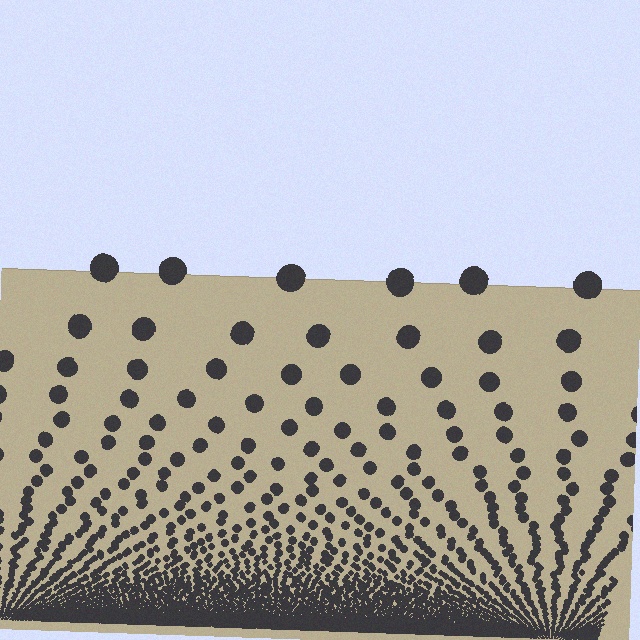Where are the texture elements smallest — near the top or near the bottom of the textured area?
Near the bottom.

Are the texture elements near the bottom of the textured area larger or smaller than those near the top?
Smaller. The gradient is inverted — elements near the bottom are smaller and denser.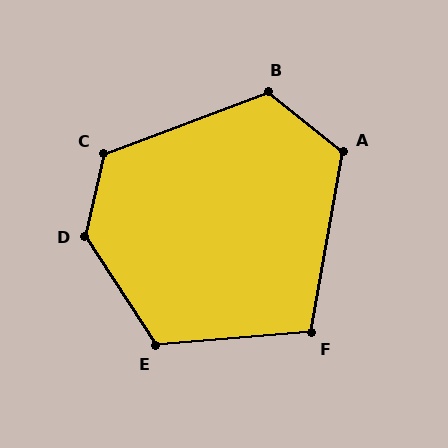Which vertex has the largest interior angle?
D, at approximately 134 degrees.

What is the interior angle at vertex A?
Approximately 119 degrees (obtuse).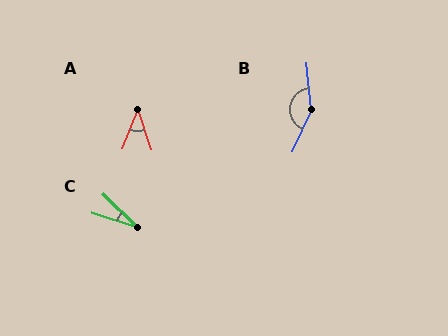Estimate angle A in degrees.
Approximately 40 degrees.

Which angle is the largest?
B, at approximately 150 degrees.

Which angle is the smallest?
C, at approximately 27 degrees.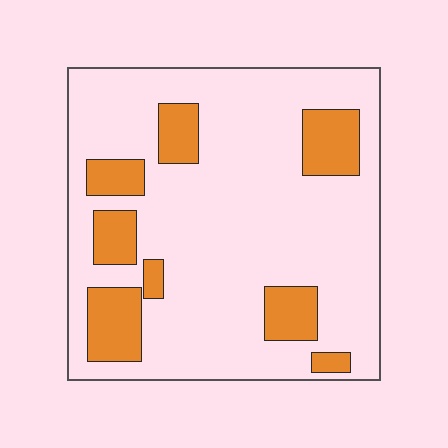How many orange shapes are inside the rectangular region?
8.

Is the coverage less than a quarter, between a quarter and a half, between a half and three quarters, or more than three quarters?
Less than a quarter.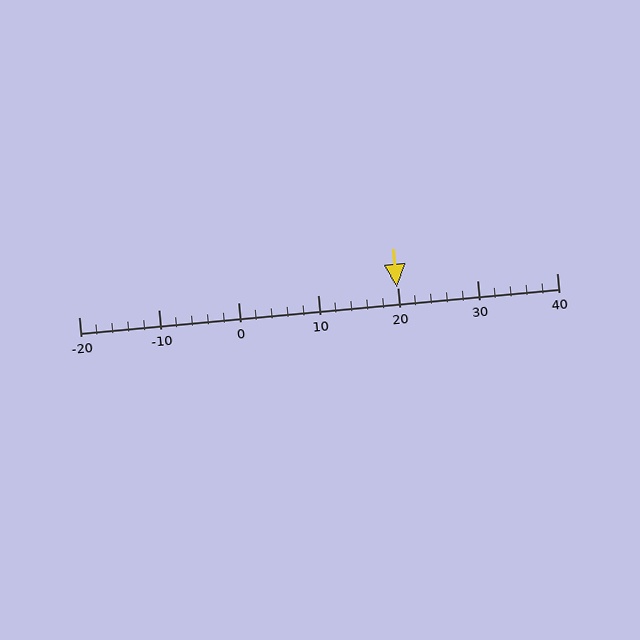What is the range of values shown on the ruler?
The ruler shows values from -20 to 40.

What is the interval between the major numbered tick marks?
The major tick marks are spaced 10 units apart.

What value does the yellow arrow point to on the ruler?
The yellow arrow points to approximately 20.